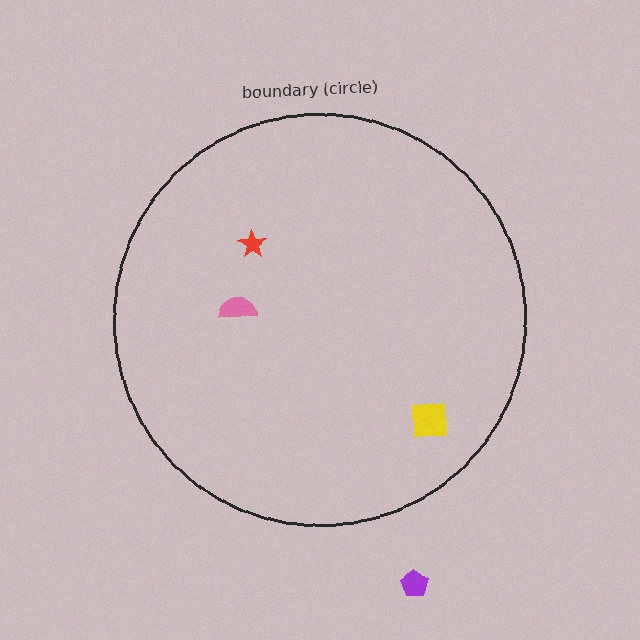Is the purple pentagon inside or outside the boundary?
Outside.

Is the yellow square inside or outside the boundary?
Inside.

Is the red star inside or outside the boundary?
Inside.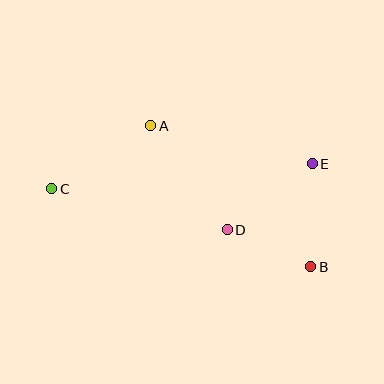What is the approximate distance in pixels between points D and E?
The distance between D and E is approximately 107 pixels.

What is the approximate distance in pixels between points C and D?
The distance between C and D is approximately 180 pixels.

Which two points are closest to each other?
Points B and D are closest to each other.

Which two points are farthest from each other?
Points B and C are farthest from each other.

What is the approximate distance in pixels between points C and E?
The distance between C and E is approximately 261 pixels.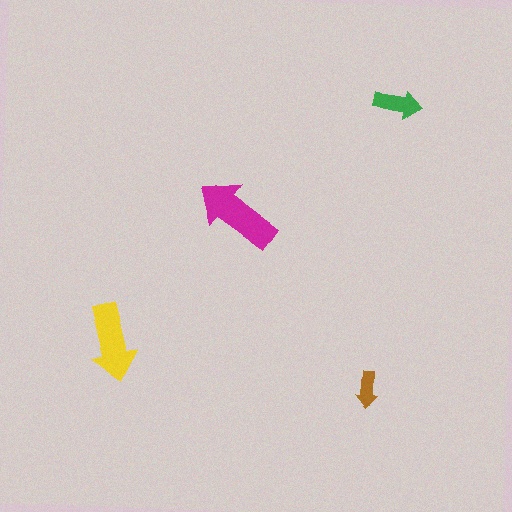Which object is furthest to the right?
The green arrow is rightmost.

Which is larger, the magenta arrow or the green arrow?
The magenta one.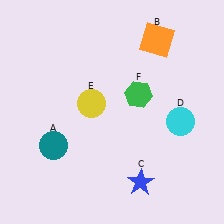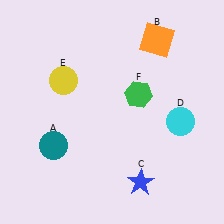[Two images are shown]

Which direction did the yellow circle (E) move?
The yellow circle (E) moved left.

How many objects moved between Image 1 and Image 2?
1 object moved between the two images.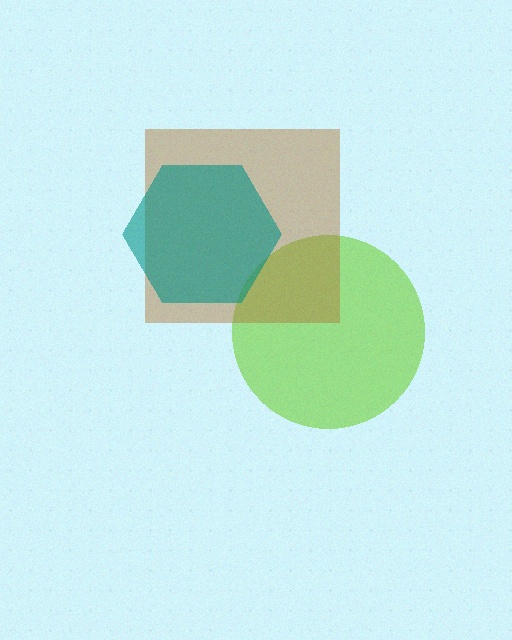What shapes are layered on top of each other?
The layered shapes are: a lime circle, a brown square, a teal hexagon.